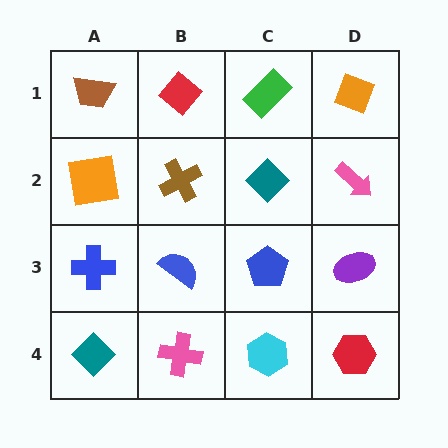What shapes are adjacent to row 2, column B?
A red diamond (row 1, column B), a blue semicircle (row 3, column B), an orange square (row 2, column A), a teal diamond (row 2, column C).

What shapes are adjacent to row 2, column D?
An orange diamond (row 1, column D), a purple ellipse (row 3, column D), a teal diamond (row 2, column C).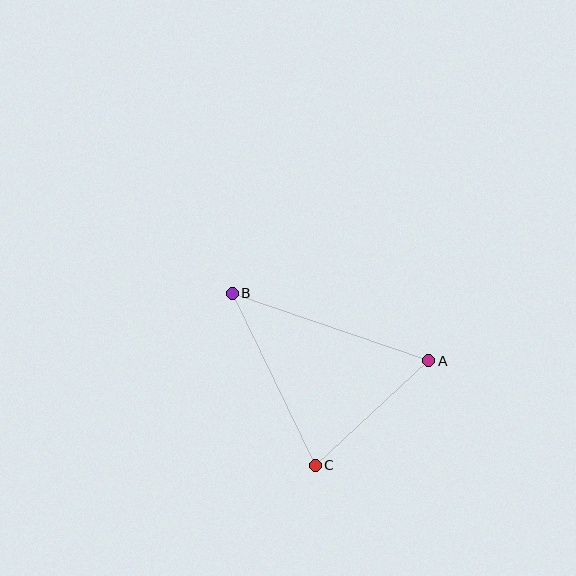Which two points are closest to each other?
Points A and C are closest to each other.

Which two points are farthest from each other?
Points A and B are farthest from each other.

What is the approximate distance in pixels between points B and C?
The distance between B and C is approximately 191 pixels.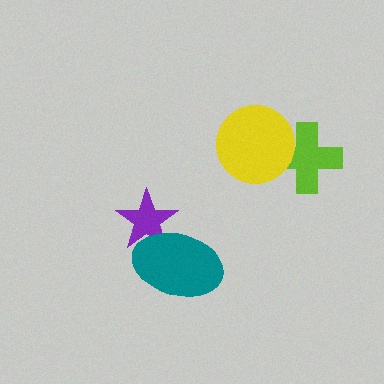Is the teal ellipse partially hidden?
No, no other shape covers it.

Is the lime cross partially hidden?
Yes, it is partially covered by another shape.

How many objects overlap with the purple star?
1 object overlaps with the purple star.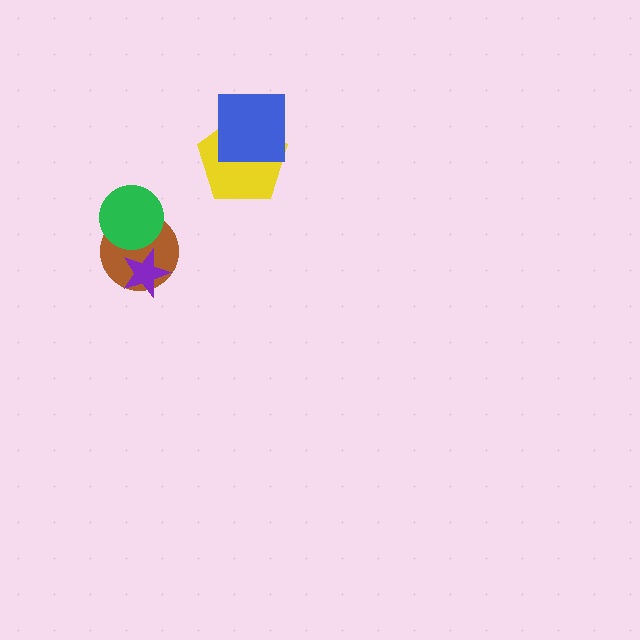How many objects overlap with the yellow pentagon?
1 object overlaps with the yellow pentagon.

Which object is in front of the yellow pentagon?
The blue square is in front of the yellow pentagon.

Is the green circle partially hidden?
No, no other shape covers it.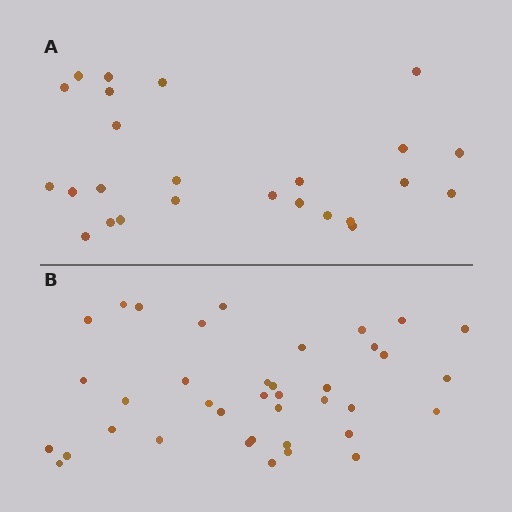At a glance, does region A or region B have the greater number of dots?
Region B (the bottom region) has more dots.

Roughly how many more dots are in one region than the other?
Region B has approximately 15 more dots than region A.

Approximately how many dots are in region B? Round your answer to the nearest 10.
About 40 dots. (The exact count is 38, which rounds to 40.)